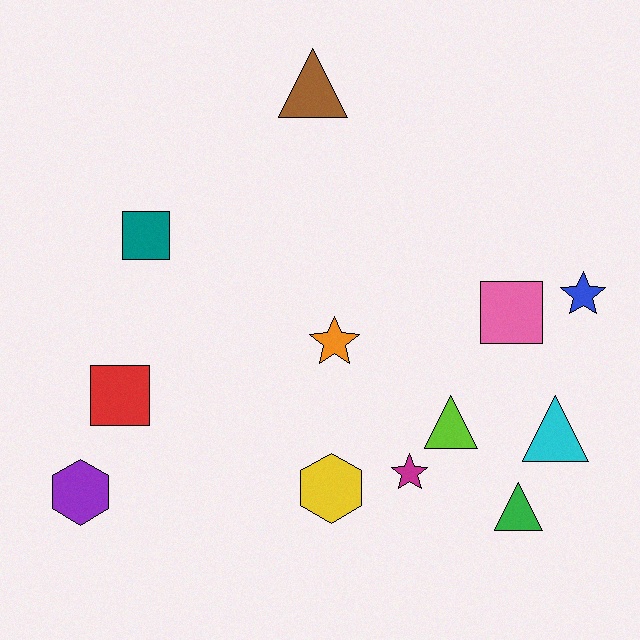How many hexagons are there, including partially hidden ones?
There are 2 hexagons.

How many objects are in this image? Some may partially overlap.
There are 12 objects.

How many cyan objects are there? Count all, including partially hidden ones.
There is 1 cyan object.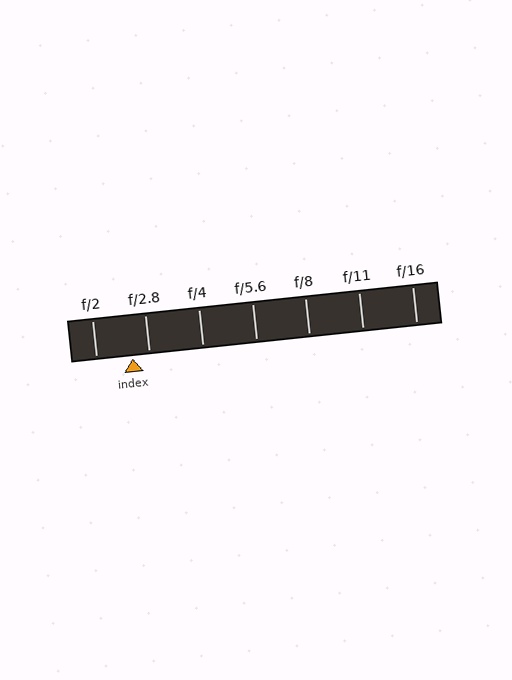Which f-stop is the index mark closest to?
The index mark is closest to f/2.8.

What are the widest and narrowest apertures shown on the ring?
The widest aperture shown is f/2 and the narrowest is f/16.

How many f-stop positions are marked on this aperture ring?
There are 7 f-stop positions marked.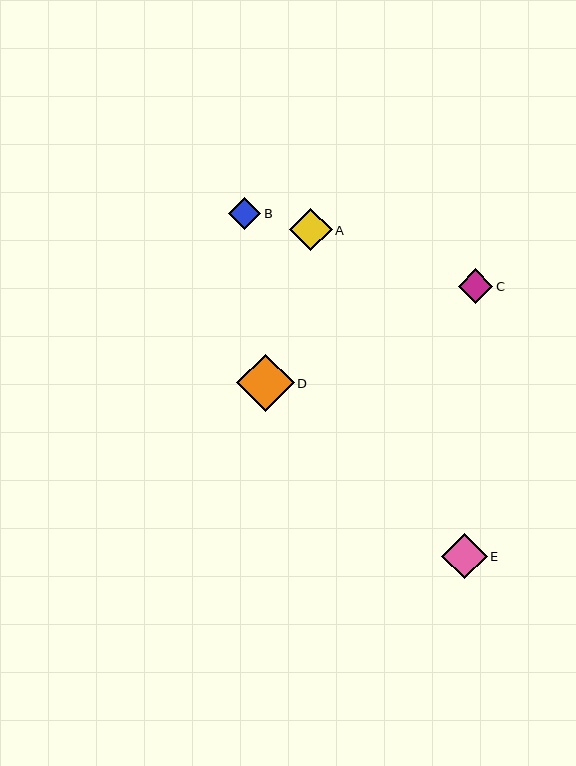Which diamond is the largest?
Diamond D is the largest with a size of approximately 58 pixels.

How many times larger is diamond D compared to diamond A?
Diamond D is approximately 1.4 times the size of diamond A.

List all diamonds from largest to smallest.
From largest to smallest: D, E, A, C, B.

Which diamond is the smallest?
Diamond B is the smallest with a size of approximately 32 pixels.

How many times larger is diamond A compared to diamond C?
Diamond A is approximately 1.2 times the size of diamond C.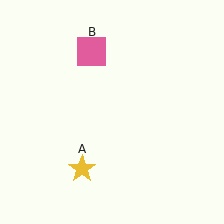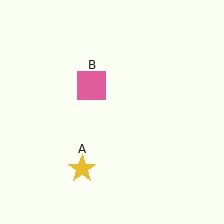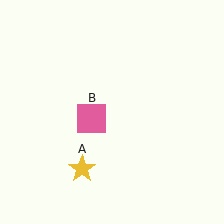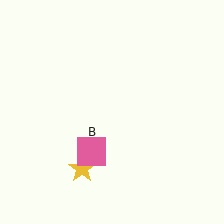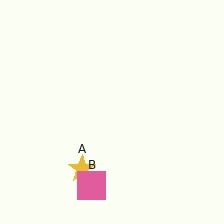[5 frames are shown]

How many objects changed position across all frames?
1 object changed position: pink square (object B).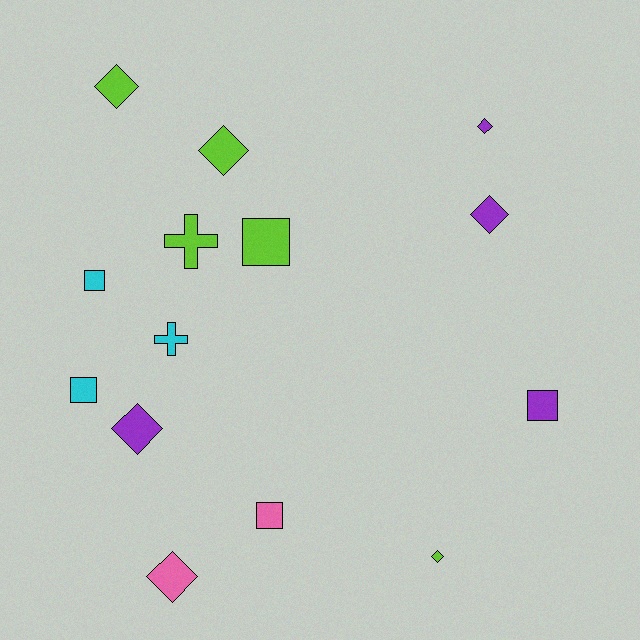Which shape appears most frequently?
Diamond, with 7 objects.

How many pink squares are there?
There is 1 pink square.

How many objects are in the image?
There are 14 objects.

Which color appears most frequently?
Lime, with 5 objects.